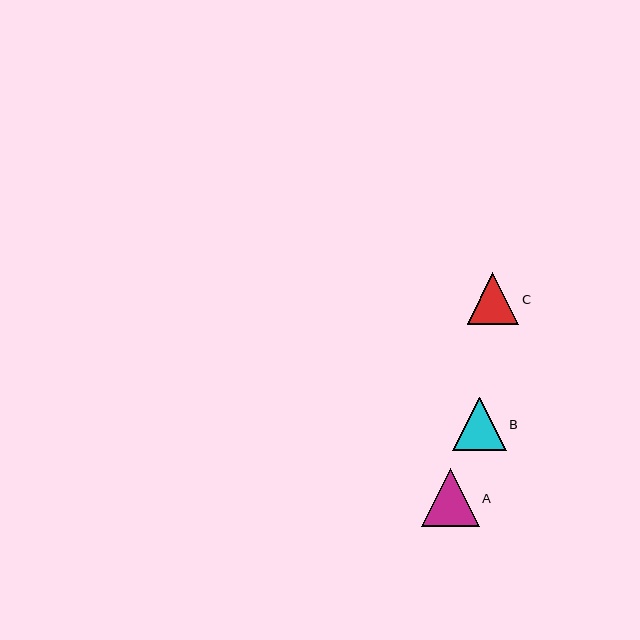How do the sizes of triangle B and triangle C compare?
Triangle B and triangle C are approximately the same size.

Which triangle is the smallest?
Triangle C is the smallest with a size of approximately 51 pixels.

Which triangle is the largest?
Triangle A is the largest with a size of approximately 58 pixels.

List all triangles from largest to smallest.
From largest to smallest: A, B, C.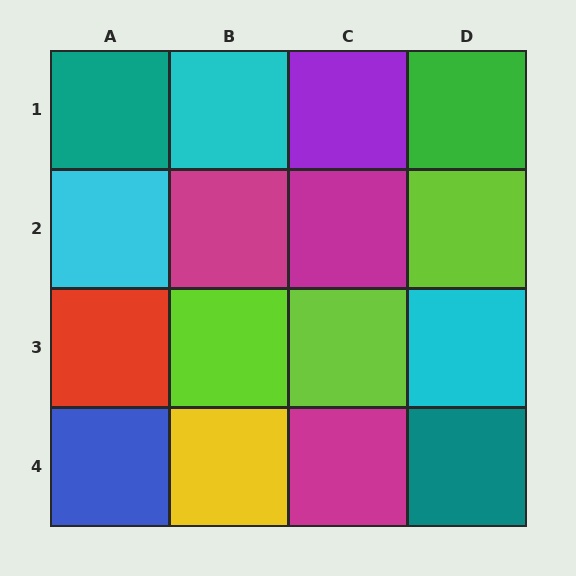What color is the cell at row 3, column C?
Lime.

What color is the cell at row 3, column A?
Red.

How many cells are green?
1 cell is green.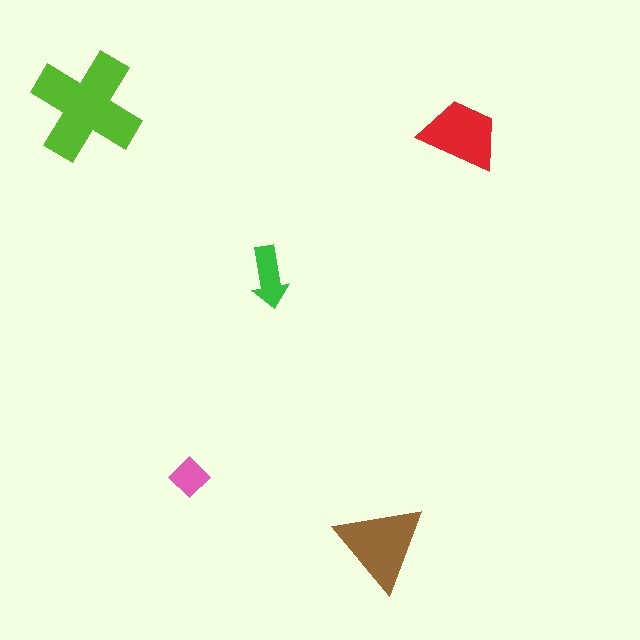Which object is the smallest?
The pink diamond.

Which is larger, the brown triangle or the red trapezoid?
The brown triangle.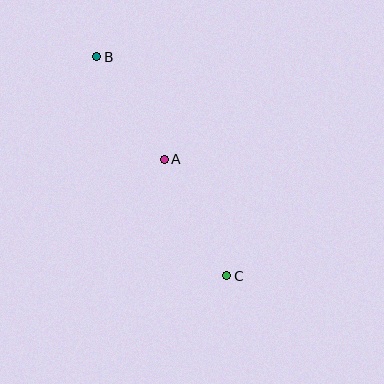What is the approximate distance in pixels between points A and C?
The distance between A and C is approximately 132 pixels.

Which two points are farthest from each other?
Points B and C are farthest from each other.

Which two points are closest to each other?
Points A and B are closest to each other.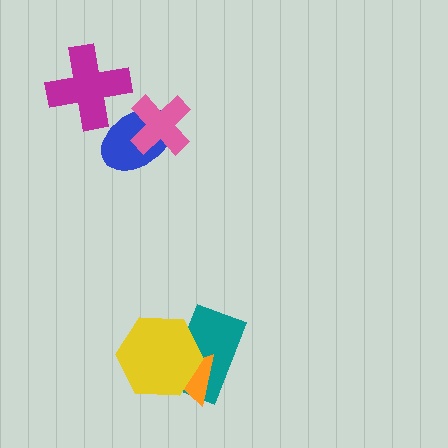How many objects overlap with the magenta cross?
1 object overlaps with the magenta cross.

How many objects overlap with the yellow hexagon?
2 objects overlap with the yellow hexagon.